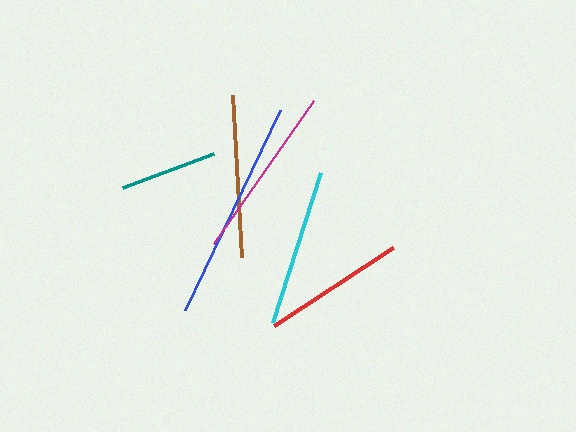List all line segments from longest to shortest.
From longest to shortest: blue, magenta, brown, cyan, red, teal.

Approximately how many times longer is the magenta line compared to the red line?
The magenta line is approximately 1.2 times the length of the red line.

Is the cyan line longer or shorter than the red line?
The cyan line is longer than the red line.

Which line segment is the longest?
The blue line is the longest at approximately 221 pixels.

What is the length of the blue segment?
The blue segment is approximately 221 pixels long.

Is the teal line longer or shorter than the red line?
The red line is longer than the teal line.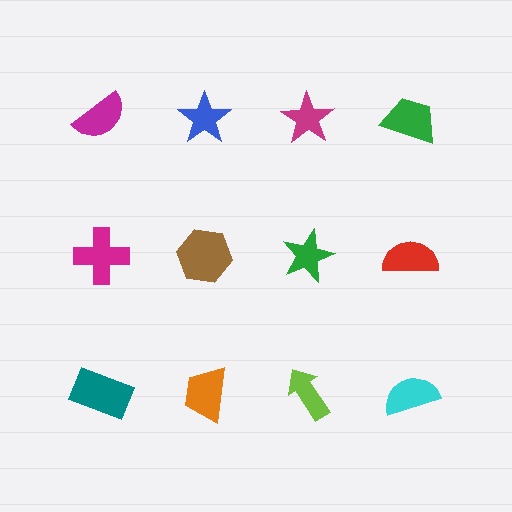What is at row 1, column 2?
A blue star.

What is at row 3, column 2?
An orange trapezoid.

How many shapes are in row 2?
4 shapes.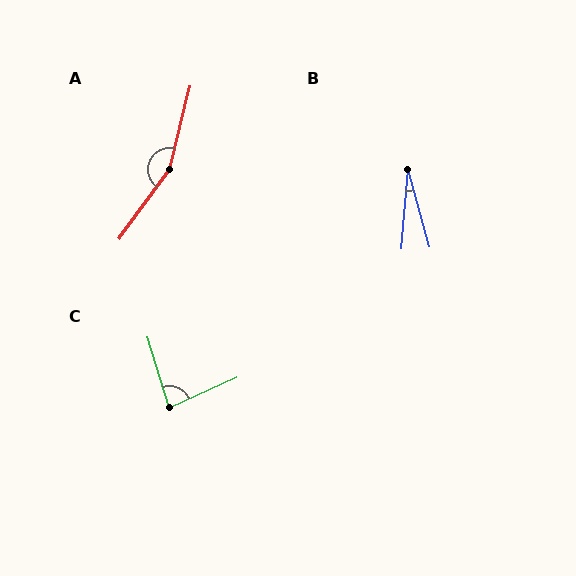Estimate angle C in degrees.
Approximately 82 degrees.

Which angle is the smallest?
B, at approximately 20 degrees.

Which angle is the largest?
A, at approximately 158 degrees.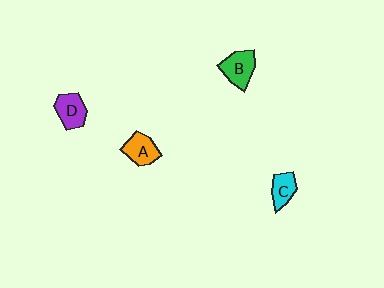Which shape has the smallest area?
Shape C (cyan).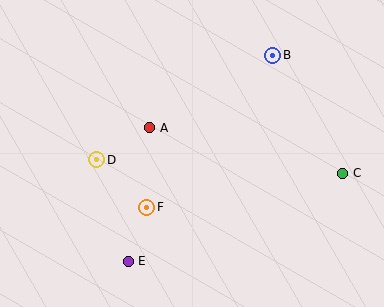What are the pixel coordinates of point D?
Point D is at (97, 160).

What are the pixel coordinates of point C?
Point C is at (343, 173).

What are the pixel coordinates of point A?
Point A is at (150, 128).